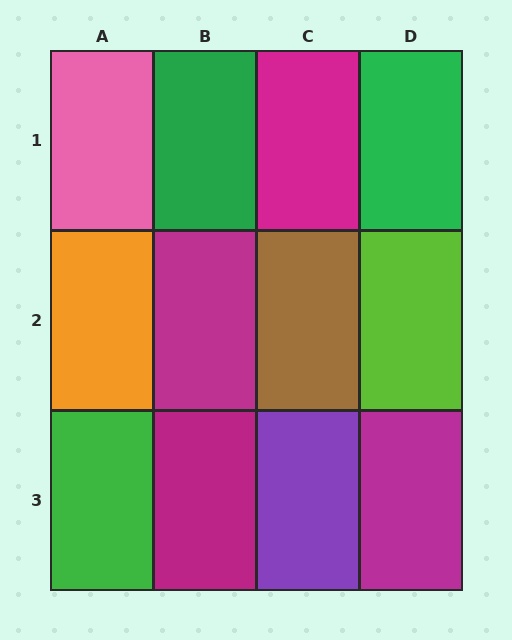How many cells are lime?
1 cell is lime.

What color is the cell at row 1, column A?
Pink.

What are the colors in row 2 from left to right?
Orange, magenta, brown, lime.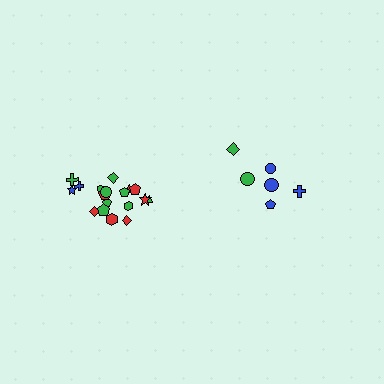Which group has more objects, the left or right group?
The left group.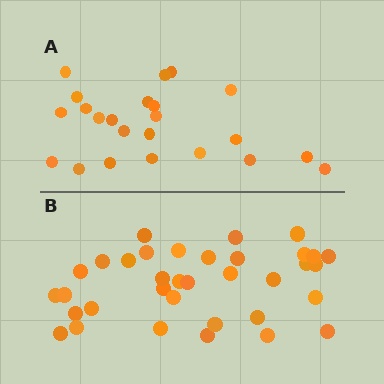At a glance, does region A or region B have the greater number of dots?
Region B (the bottom region) has more dots.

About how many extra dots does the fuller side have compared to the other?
Region B has roughly 12 or so more dots than region A.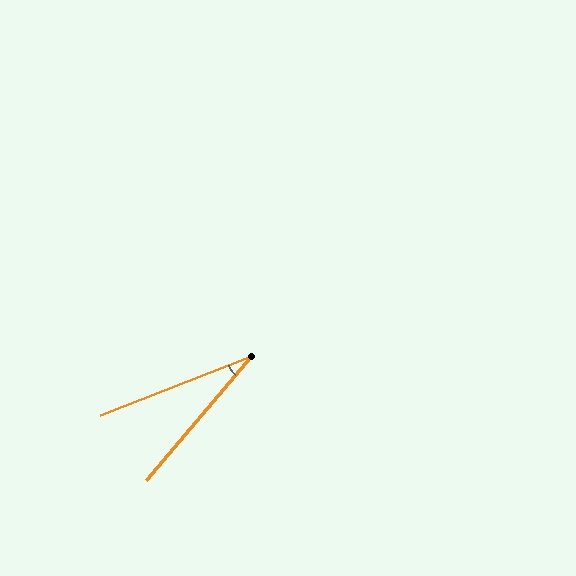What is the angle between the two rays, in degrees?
Approximately 29 degrees.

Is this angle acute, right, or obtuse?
It is acute.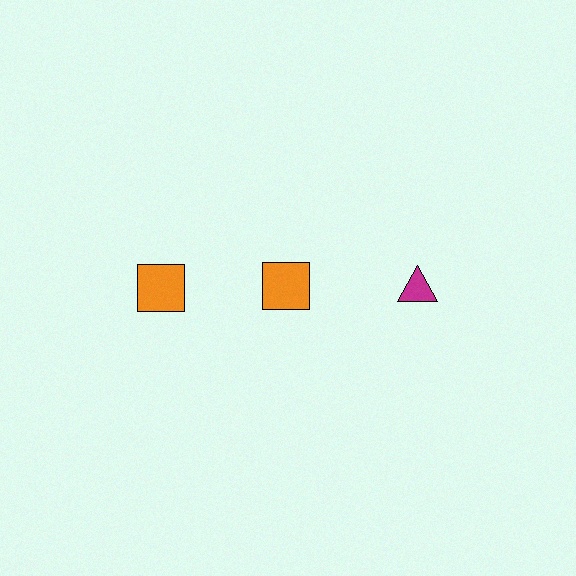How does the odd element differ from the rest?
It differs in both color (magenta instead of orange) and shape (triangle instead of square).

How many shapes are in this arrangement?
There are 3 shapes arranged in a grid pattern.